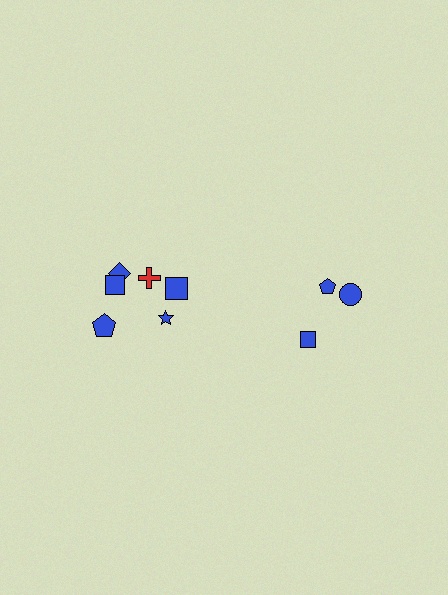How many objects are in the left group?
There are 6 objects.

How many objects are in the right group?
There are 3 objects.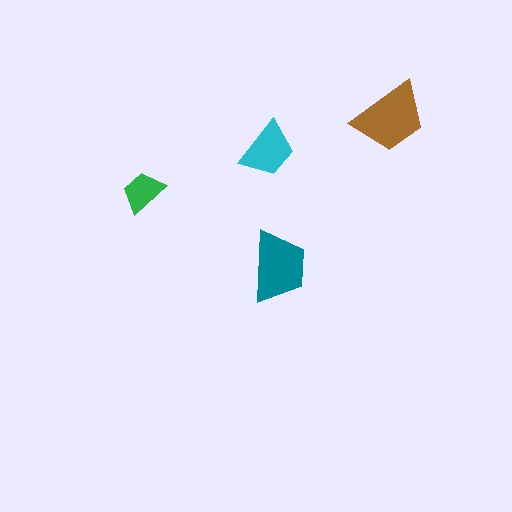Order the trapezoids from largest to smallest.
the brown one, the teal one, the cyan one, the green one.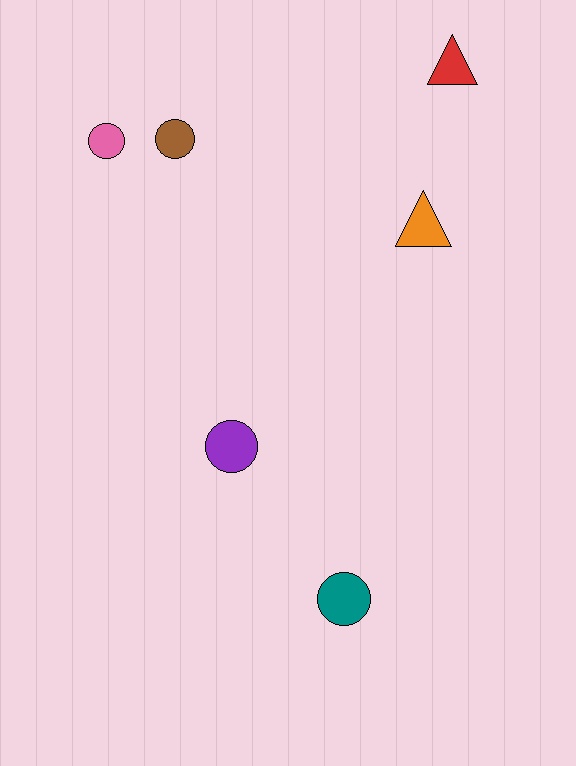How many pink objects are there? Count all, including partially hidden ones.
There is 1 pink object.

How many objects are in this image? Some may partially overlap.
There are 6 objects.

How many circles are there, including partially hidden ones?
There are 4 circles.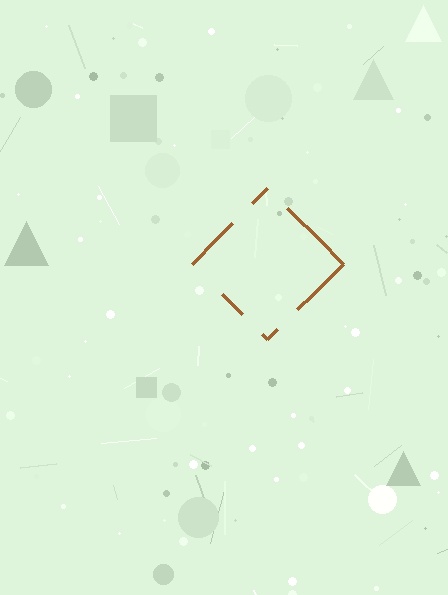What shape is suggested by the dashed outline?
The dashed outline suggests a diamond.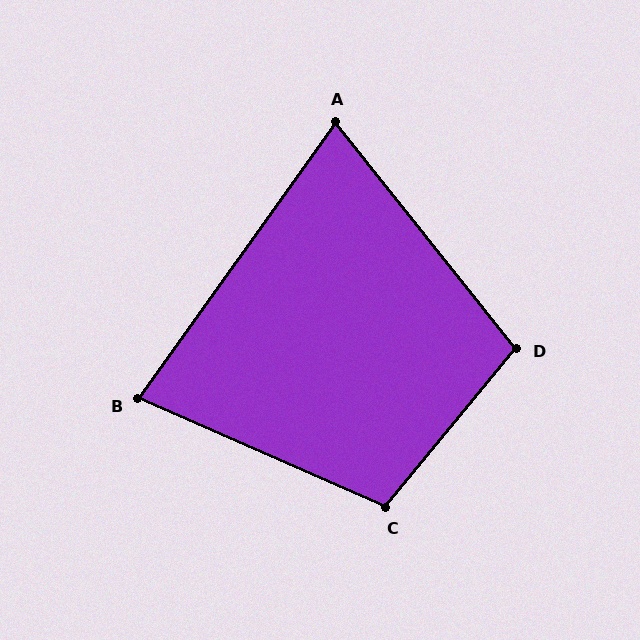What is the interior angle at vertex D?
Approximately 102 degrees (obtuse).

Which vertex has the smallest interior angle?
A, at approximately 74 degrees.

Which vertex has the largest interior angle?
C, at approximately 106 degrees.